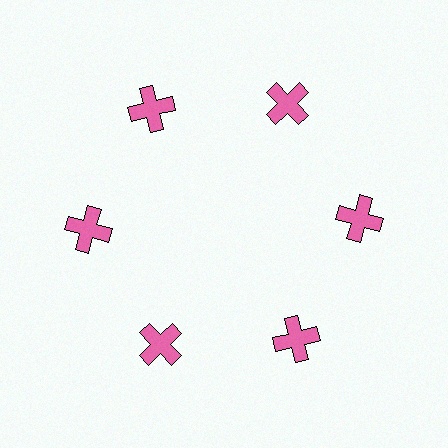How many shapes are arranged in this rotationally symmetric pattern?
There are 6 shapes, arranged in 6 groups of 1.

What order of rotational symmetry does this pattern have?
This pattern has 6-fold rotational symmetry.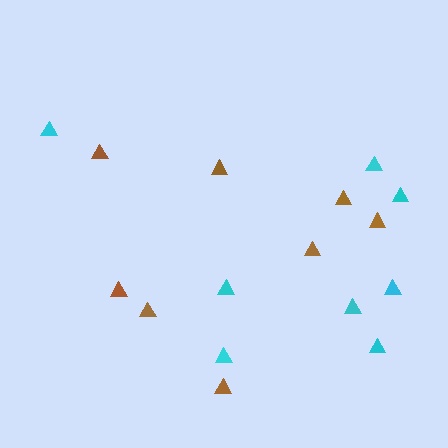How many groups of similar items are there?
There are 2 groups: one group of cyan triangles (8) and one group of brown triangles (8).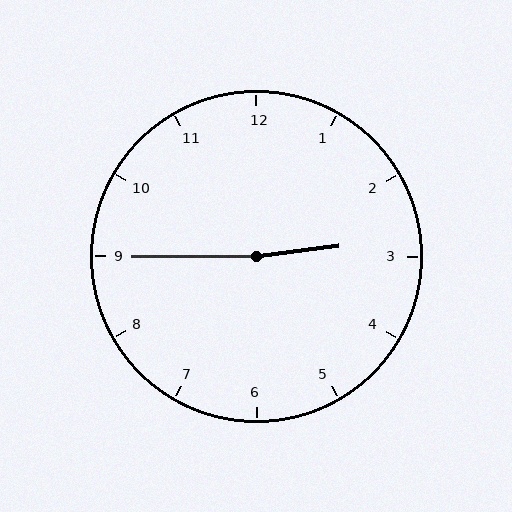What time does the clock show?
2:45.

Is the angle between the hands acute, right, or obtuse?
It is obtuse.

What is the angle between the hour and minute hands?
Approximately 172 degrees.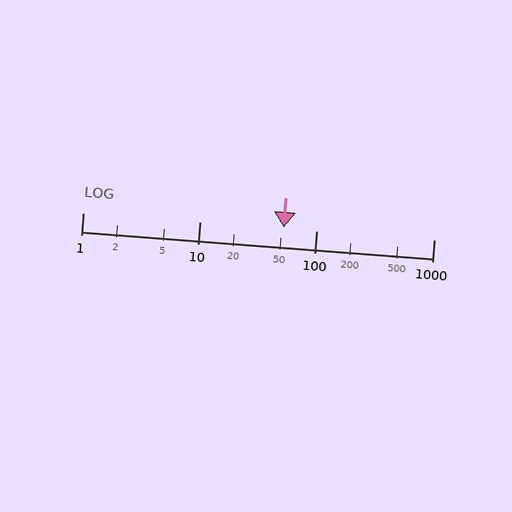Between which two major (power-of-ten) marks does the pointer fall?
The pointer is between 10 and 100.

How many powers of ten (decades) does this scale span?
The scale spans 3 decades, from 1 to 1000.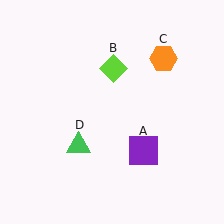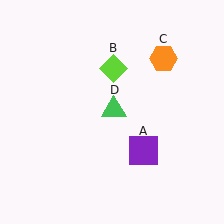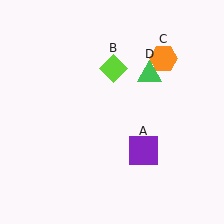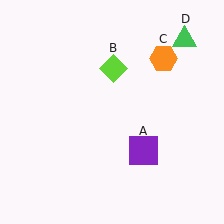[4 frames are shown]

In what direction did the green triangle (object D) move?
The green triangle (object D) moved up and to the right.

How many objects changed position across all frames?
1 object changed position: green triangle (object D).